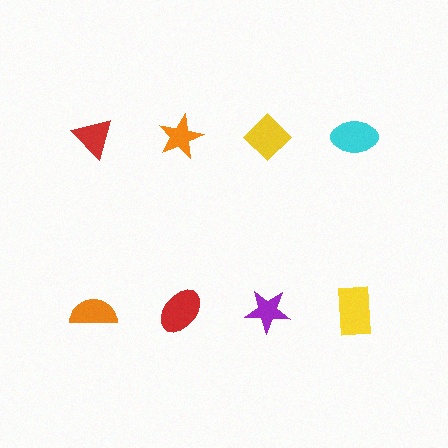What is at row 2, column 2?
A red ellipse.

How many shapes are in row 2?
4 shapes.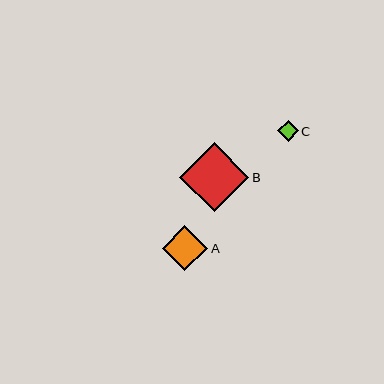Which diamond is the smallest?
Diamond C is the smallest with a size of approximately 21 pixels.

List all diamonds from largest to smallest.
From largest to smallest: B, A, C.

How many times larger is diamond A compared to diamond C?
Diamond A is approximately 2.2 times the size of diamond C.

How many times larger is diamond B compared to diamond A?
Diamond B is approximately 1.5 times the size of diamond A.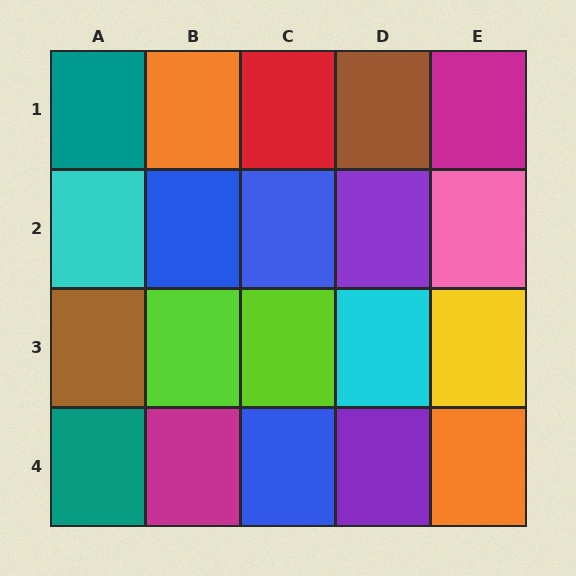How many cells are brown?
2 cells are brown.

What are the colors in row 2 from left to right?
Cyan, blue, blue, purple, pink.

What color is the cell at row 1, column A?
Teal.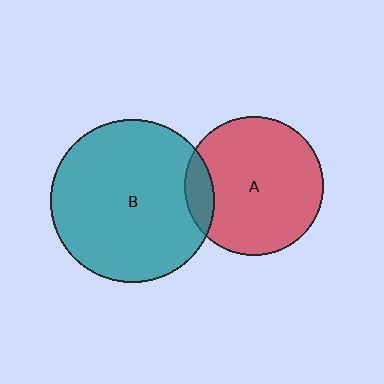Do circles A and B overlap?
Yes.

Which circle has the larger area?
Circle B (teal).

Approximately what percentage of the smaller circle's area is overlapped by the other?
Approximately 10%.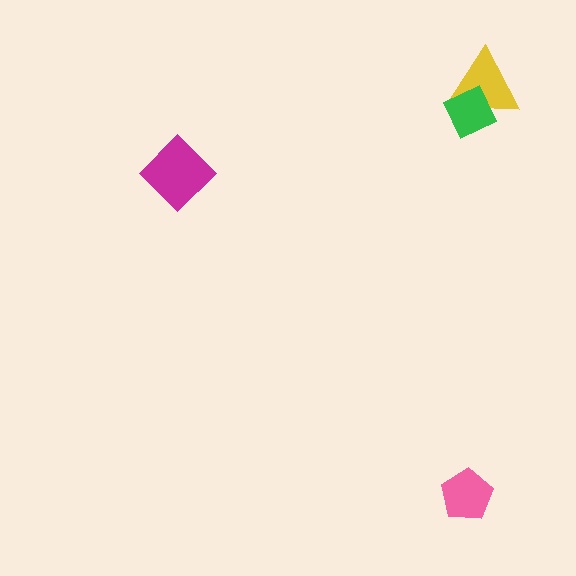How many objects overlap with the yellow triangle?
1 object overlaps with the yellow triangle.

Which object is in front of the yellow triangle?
The green diamond is in front of the yellow triangle.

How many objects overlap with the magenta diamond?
0 objects overlap with the magenta diamond.